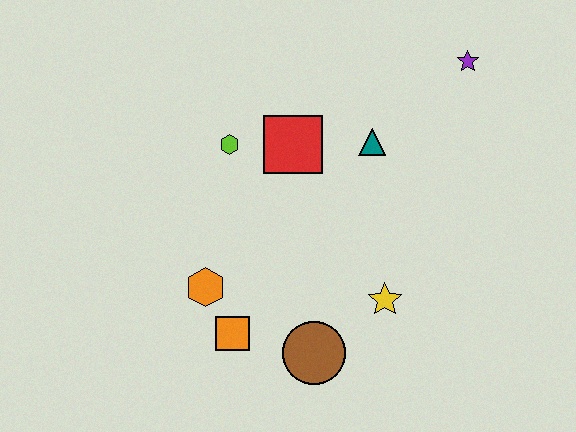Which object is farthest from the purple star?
The orange square is farthest from the purple star.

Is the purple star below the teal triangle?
No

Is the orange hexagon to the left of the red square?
Yes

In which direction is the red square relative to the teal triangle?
The red square is to the left of the teal triangle.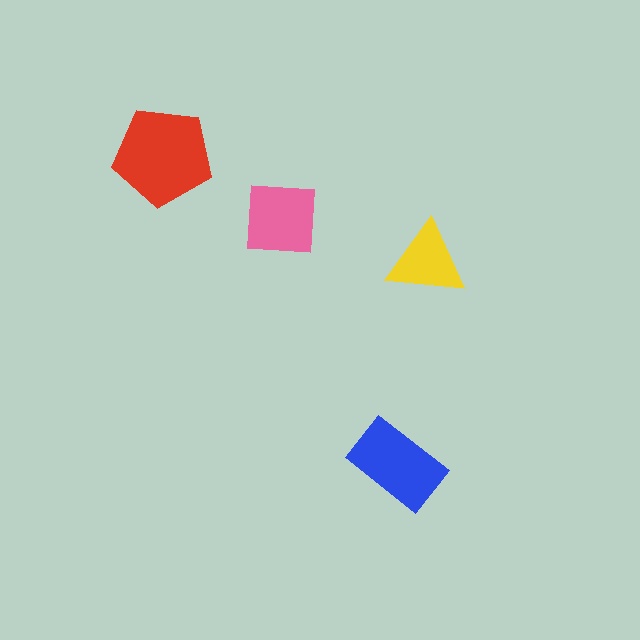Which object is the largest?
The red pentagon.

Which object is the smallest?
The yellow triangle.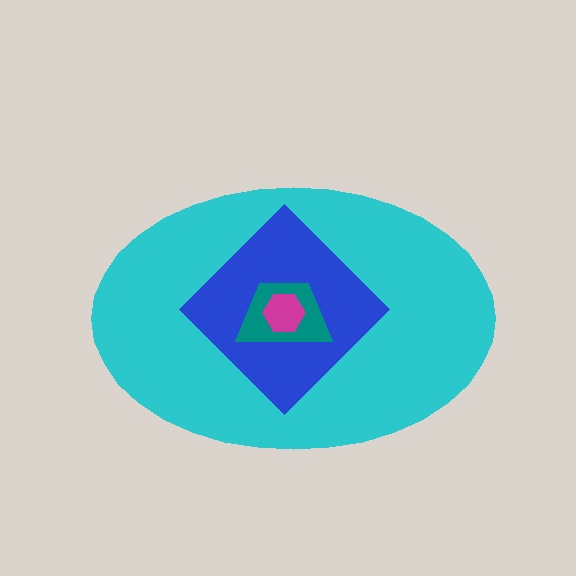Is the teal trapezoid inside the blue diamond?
Yes.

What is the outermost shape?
The cyan ellipse.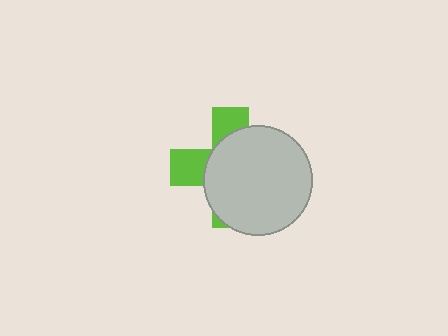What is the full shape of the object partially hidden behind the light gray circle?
The partially hidden object is a lime cross.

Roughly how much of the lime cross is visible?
A small part of it is visible (roughly 32%).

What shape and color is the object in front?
The object in front is a light gray circle.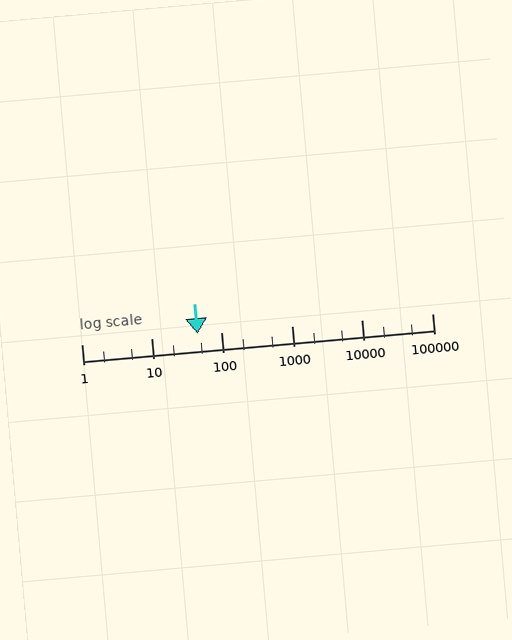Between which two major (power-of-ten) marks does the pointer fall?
The pointer is between 10 and 100.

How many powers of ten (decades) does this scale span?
The scale spans 5 decades, from 1 to 100000.